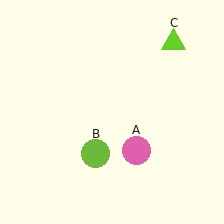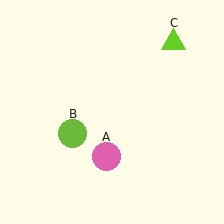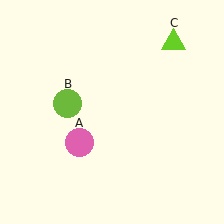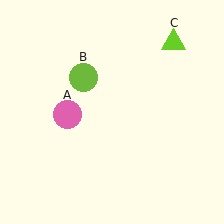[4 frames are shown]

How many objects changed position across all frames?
2 objects changed position: pink circle (object A), lime circle (object B).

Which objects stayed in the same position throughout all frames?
Lime triangle (object C) remained stationary.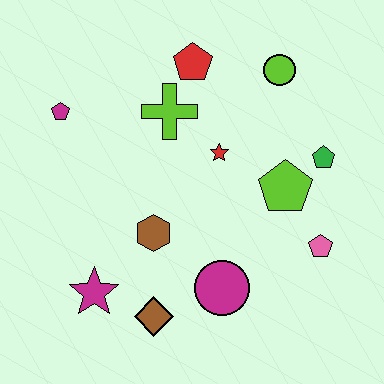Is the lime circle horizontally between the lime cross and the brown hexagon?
No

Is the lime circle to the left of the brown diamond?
No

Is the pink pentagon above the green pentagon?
No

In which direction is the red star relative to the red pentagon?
The red star is below the red pentagon.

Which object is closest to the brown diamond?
The magenta star is closest to the brown diamond.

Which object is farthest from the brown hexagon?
The lime circle is farthest from the brown hexagon.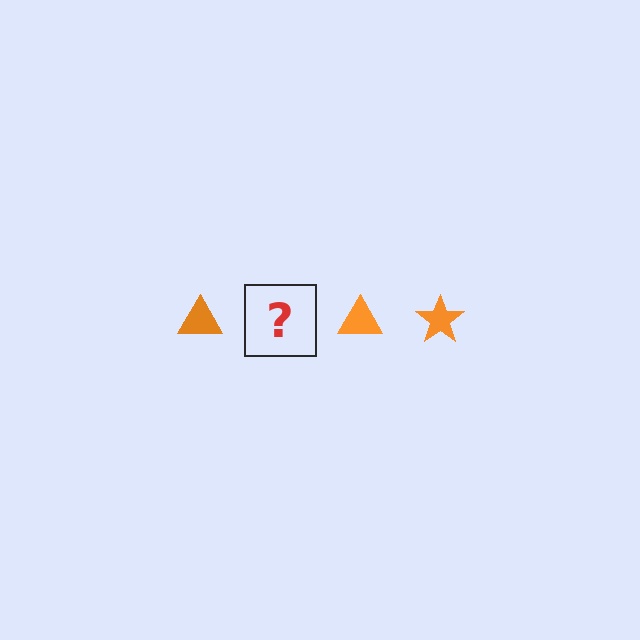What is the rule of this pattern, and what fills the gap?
The rule is that the pattern cycles through triangle, star shapes in orange. The gap should be filled with an orange star.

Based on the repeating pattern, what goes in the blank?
The blank should be an orange star.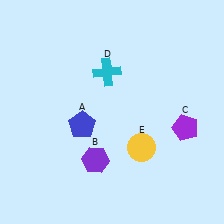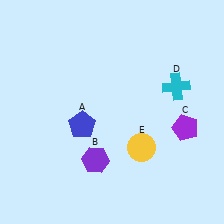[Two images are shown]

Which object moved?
The cyan cross (D) moved right.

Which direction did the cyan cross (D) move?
The cyan cross (D) moved right.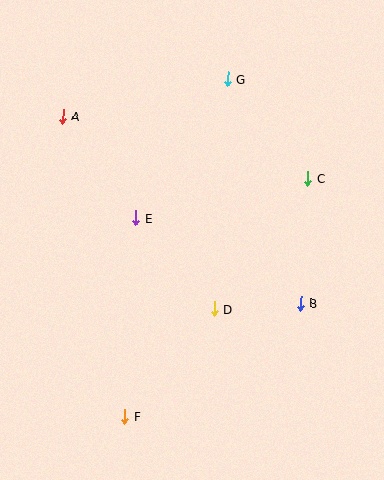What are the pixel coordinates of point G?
Point G is at (228, 79).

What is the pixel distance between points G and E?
The distance between G and E is 166 pixels.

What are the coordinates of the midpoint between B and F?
The midpoint between B and F is at (213, 360).